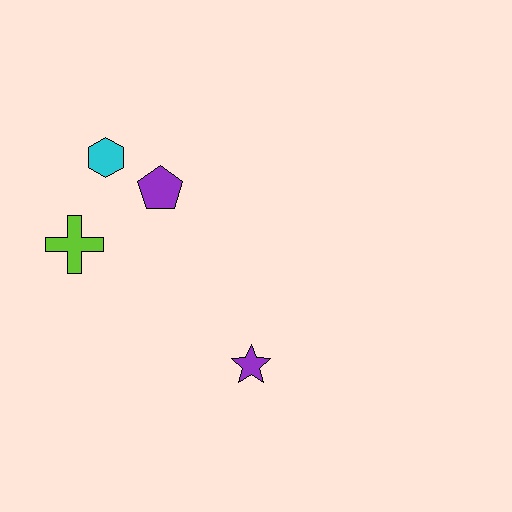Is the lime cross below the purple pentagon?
Yes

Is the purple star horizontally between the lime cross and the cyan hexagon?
No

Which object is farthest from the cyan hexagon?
The purple star is farthest from the cyan hexagon.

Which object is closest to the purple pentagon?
The cyan hexagon is closest to the purple pentagon.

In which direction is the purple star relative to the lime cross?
The purple star is to the right of the lime cross.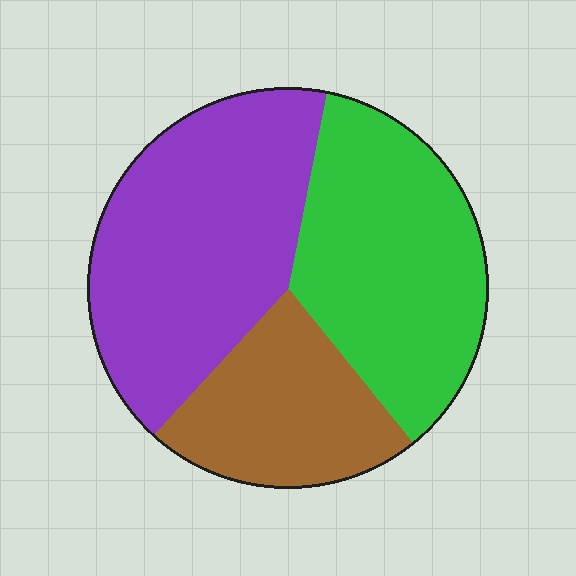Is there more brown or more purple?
Purple.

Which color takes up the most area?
Purple, at roughly 40%.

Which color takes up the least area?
Brown, at roughly 25%.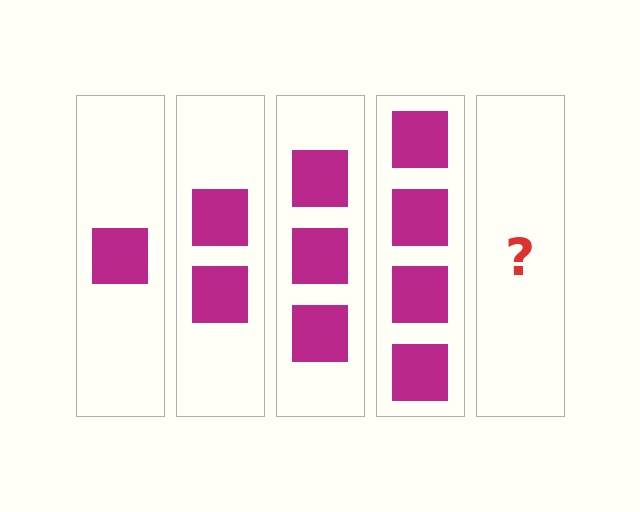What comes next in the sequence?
The next element should be 5 squares.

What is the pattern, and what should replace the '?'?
The pattern is that each step adds one more square. The '?' should be 5 squares.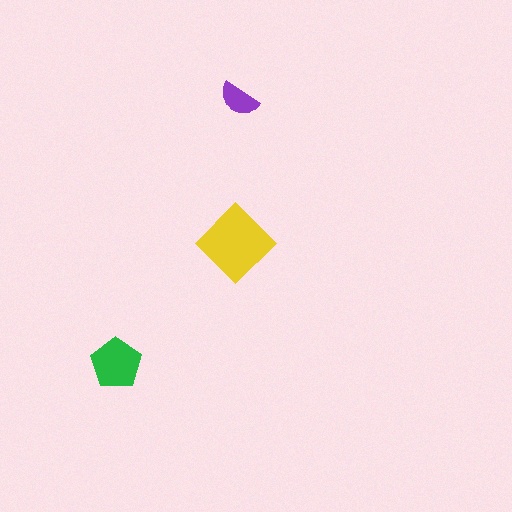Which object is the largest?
The yellow diamond.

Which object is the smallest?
The purple semicircle.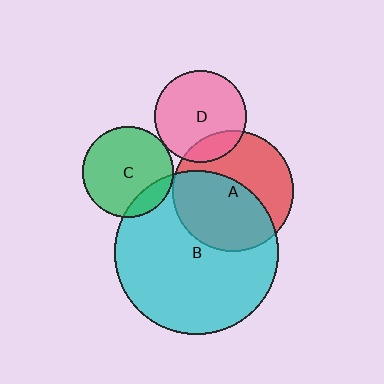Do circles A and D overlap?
Yes.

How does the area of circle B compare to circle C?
Approximately 3.2 times.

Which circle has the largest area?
Circle B (cyan).